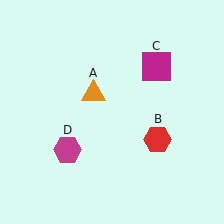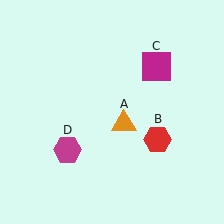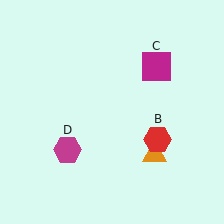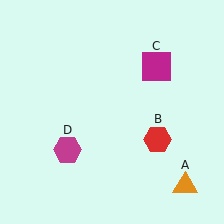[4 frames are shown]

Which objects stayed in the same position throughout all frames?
Red hexagon (object B) and magenta square (object C) and magenta hexagon (object D) remained stationary.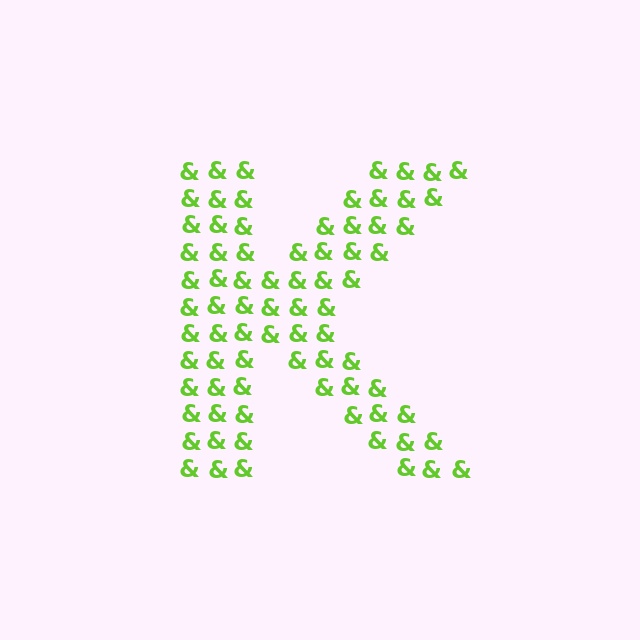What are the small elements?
The small elements are ampersands.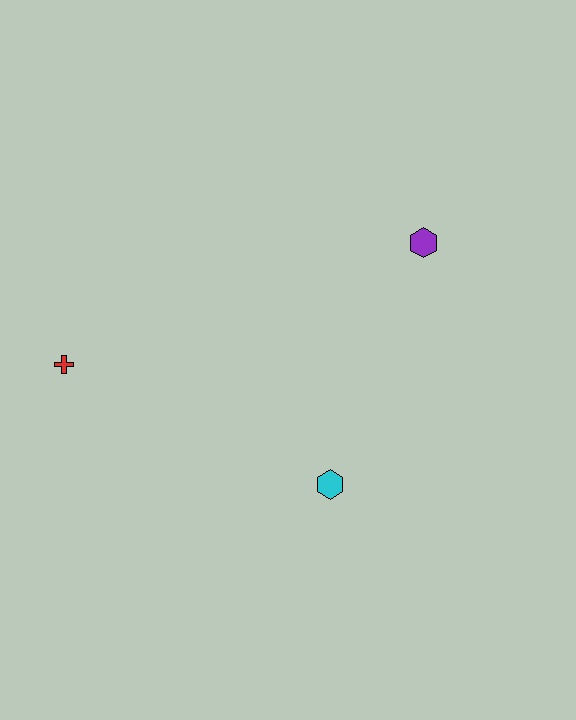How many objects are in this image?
There are 3 objects.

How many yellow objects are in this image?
There are no yellow objects.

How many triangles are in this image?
There are no triangles.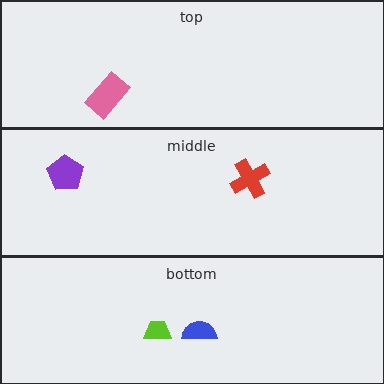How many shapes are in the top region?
1.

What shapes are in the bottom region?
The lime trapezoid, the blue semicircle.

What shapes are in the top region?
The pink rectangle.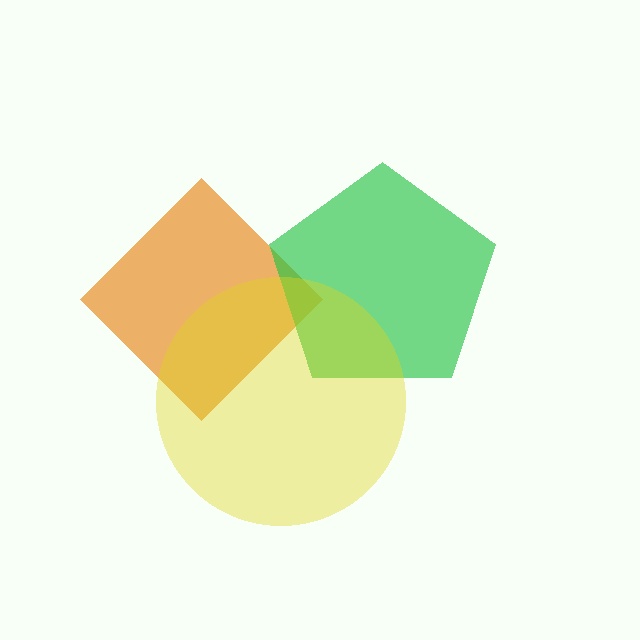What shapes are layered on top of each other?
The layered shapes are: an orange diamond, a green pentagon, a yellow circle.